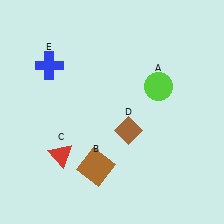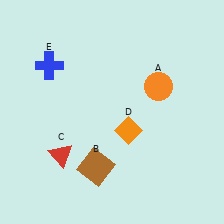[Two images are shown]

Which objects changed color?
A changed from lime to orange. D changed from brown to orange.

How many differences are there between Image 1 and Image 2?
There are 2 differences between the two images.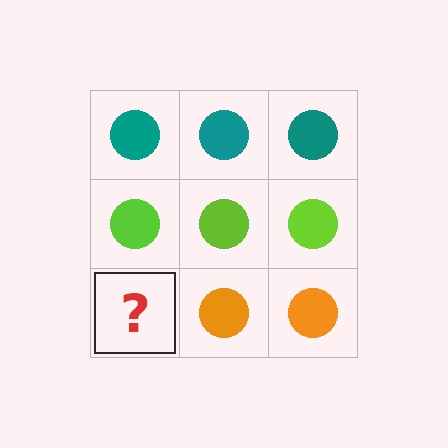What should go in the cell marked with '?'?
The missing cell should contain an orange circle.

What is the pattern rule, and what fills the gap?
The rule is that each row has a consistent color. The gap should be filled with an orange circle.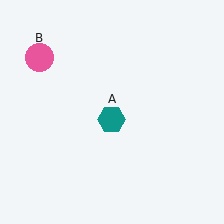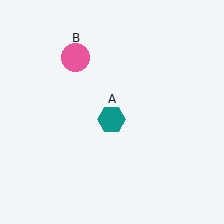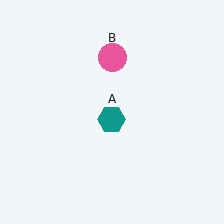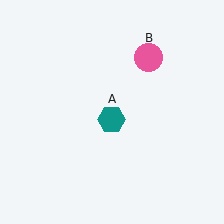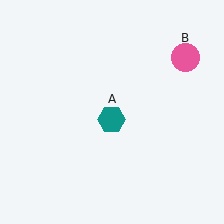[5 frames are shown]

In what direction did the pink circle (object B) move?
The pink circle (object B) moved right.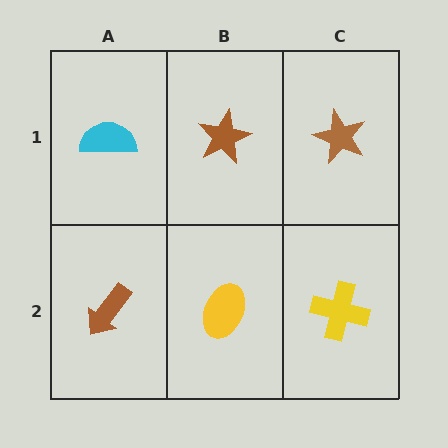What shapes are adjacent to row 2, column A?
A cyan semicircle (row 1, column A), a yellow ellipse (row 2, column B).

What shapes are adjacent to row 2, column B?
A brown star (row 1, column B), a brown arrow (row 2, column A), a yellow cross (row 2, column C).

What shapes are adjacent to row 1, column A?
A brown arrow (row 2, column A), a brown star (row 1, column B).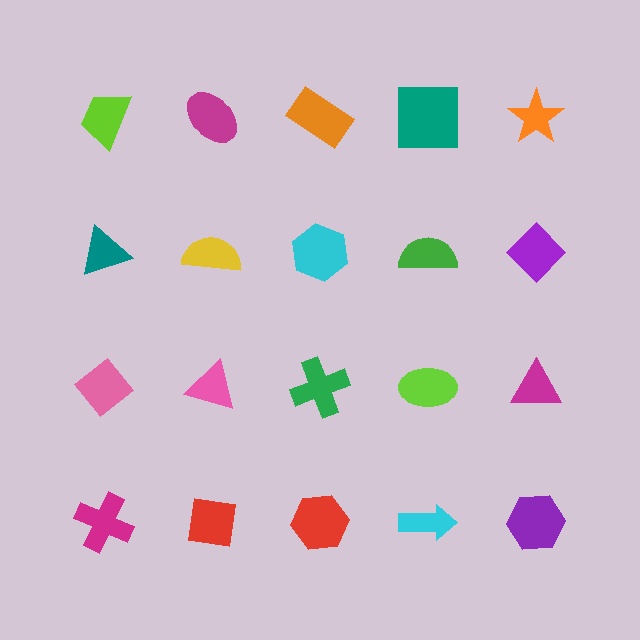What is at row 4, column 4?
A cyan arrow.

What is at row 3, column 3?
A green cross.